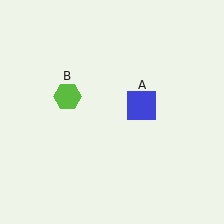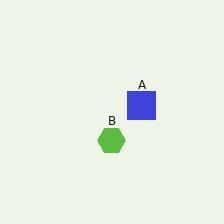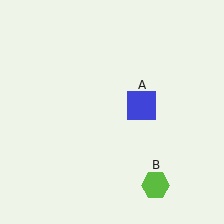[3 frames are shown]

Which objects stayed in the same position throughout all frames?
Blue square (object A) remained stationary.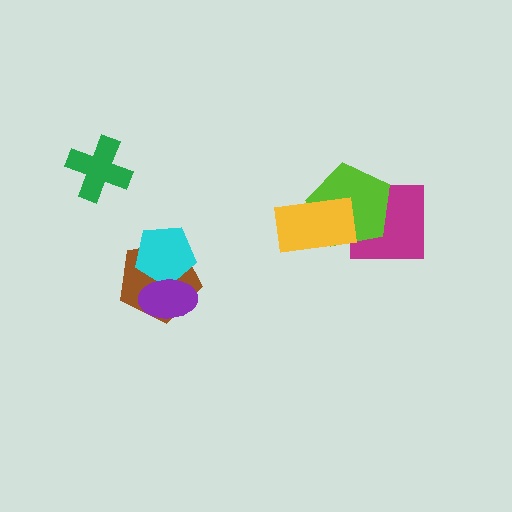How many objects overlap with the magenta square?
1 object overlaps with the magenta square.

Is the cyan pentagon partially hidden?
Yes, it is partially covered by another shape.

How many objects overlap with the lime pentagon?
2 objects overlap with the lime pentagon.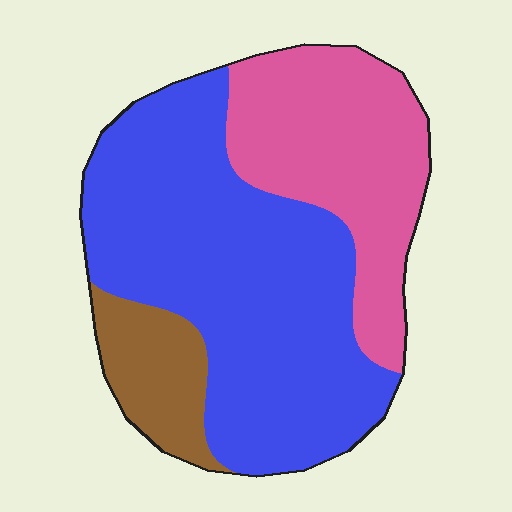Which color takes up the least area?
Brown, at roughly 10%.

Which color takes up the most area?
Blue, at roughly 60%.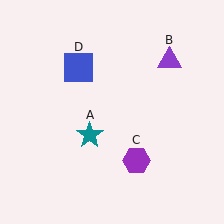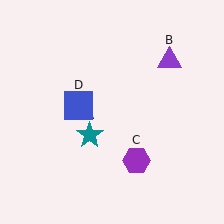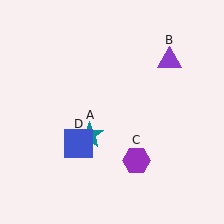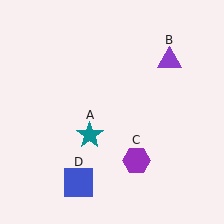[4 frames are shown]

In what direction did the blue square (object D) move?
The blue square (object D) moved down.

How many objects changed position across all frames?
1 object changed position: blue square (object D).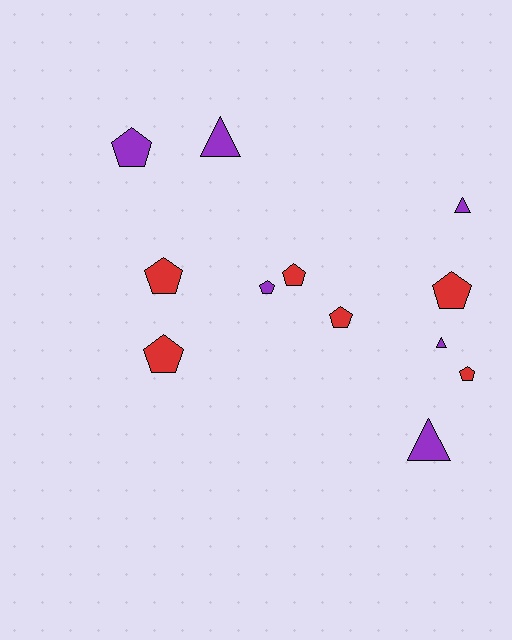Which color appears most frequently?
Red, with 6 objects.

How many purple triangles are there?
There are 4 purple triangles.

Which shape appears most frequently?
Pentagon, with 8 objects.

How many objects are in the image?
There are 12 objects.